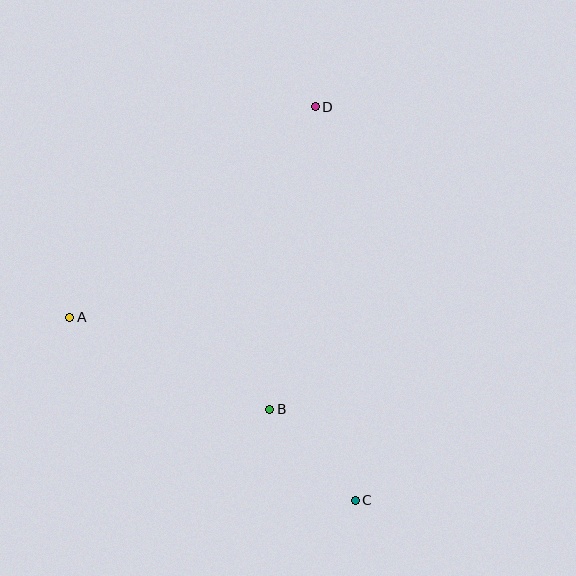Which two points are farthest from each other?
Points C and D are farthest from each other.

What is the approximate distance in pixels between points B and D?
The distance between B and D is approximately 306 pixels.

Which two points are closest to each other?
Points B and C are closest to each other.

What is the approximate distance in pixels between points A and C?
The distance between A and C is approximately 339 pixels.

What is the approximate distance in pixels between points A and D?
The distance between A and D is approximately 323 pixels.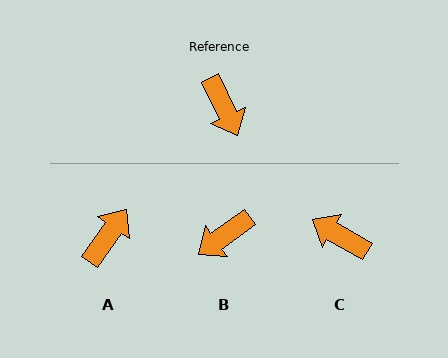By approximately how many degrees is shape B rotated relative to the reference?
Approximately 80 degrees clockwise.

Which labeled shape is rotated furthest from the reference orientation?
C, about 145 degrees away.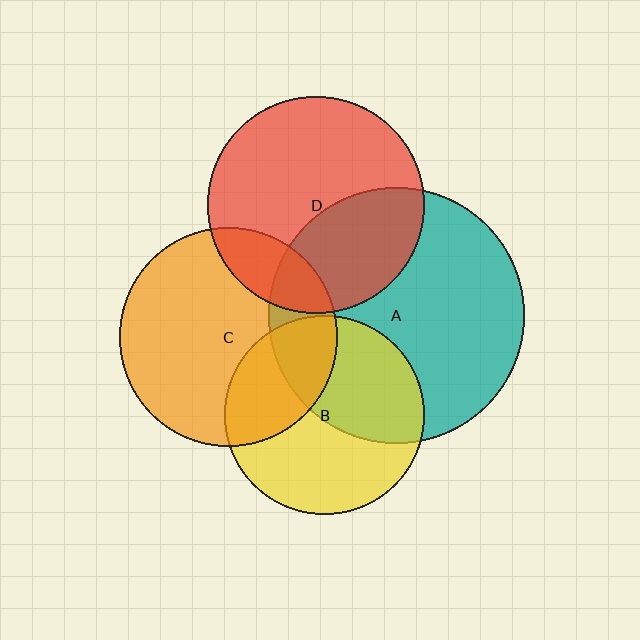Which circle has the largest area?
Circle A (teal).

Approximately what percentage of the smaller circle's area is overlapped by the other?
Approximately 35%.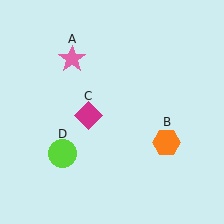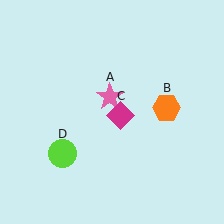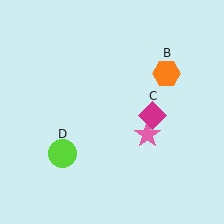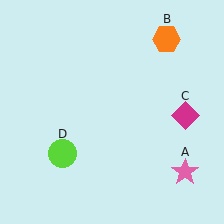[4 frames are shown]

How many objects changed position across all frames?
3 objects changed position: pink star (object A), orange hexagon (object B), magenta diamond (object C).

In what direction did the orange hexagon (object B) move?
The orange hexagon (object B) moved up.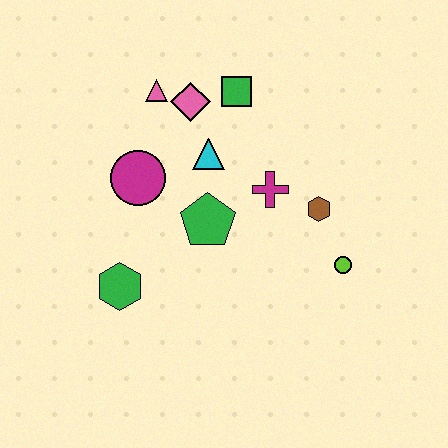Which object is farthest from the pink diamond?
The lime circle is farthest from the pink diamond.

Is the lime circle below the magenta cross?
Yes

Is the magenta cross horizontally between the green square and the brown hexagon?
Yes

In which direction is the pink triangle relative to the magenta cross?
The pink triangle is to the left of the magenta cross.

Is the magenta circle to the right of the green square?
No